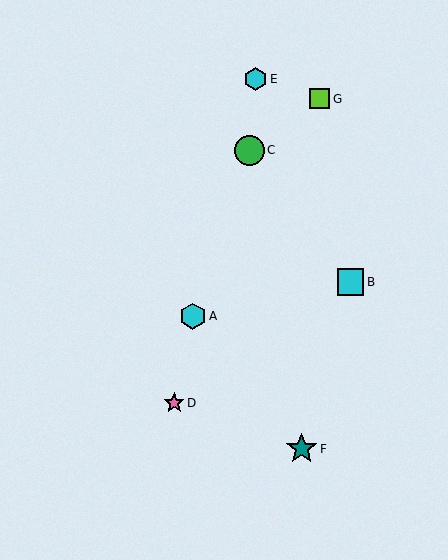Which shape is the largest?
The teal star (labeled F) is the largest.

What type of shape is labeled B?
Shape B is a cyan square.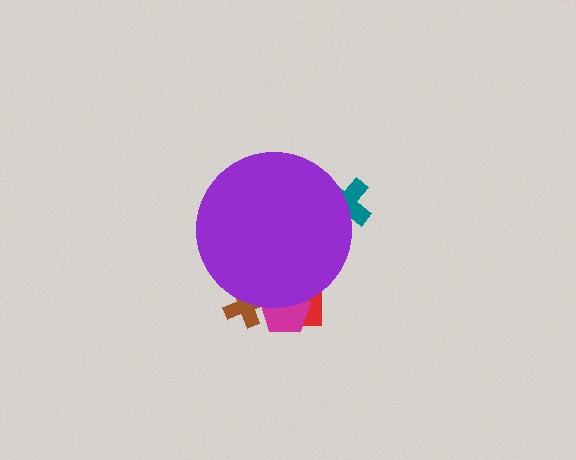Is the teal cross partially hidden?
Yes, the teal cross is partially hidden behind the purple circle.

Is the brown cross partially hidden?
Yes, the brown cross is partially hidden behind the purple circle.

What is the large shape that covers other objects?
A purple circle.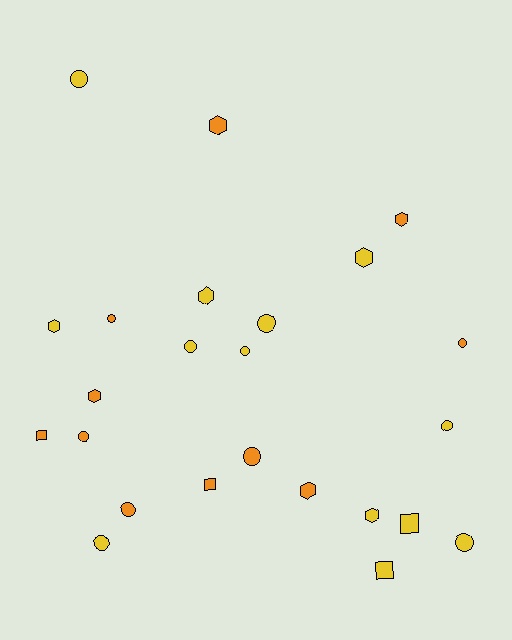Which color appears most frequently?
Yellow, with 13 objects.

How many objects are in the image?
There are 24 objects.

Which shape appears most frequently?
Circle, with 12 objects.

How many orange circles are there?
There are 5 orange circles.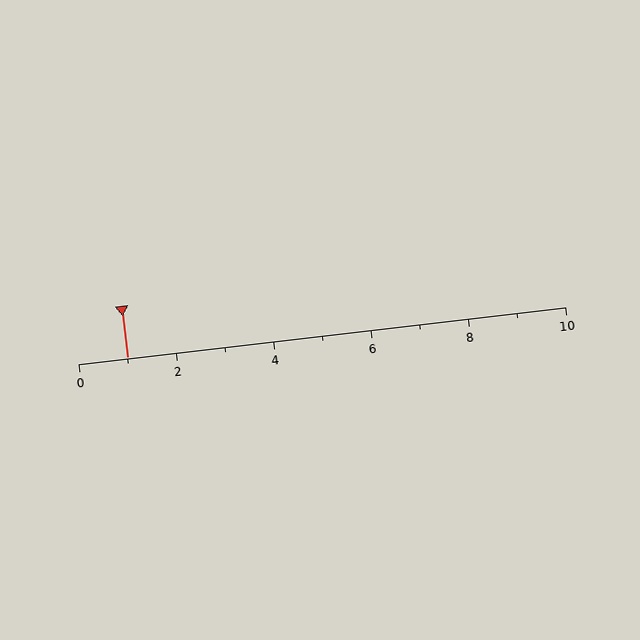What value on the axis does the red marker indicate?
The marker indicates approximately 1.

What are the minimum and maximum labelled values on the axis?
The axis runs from 0 to 10.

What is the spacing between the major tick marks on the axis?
The major ticks are spaced 2 apart.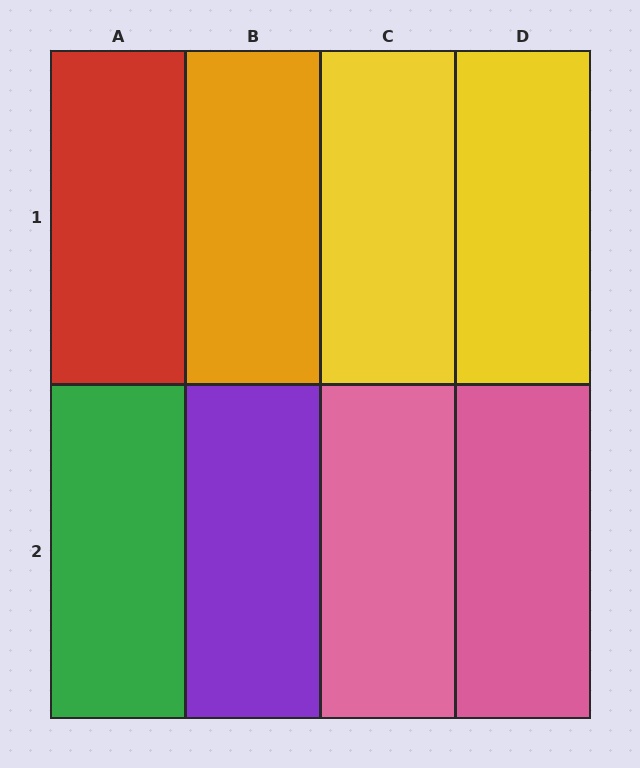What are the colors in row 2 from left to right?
Green, purple, pink, pink.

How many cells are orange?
1 cell is orange.